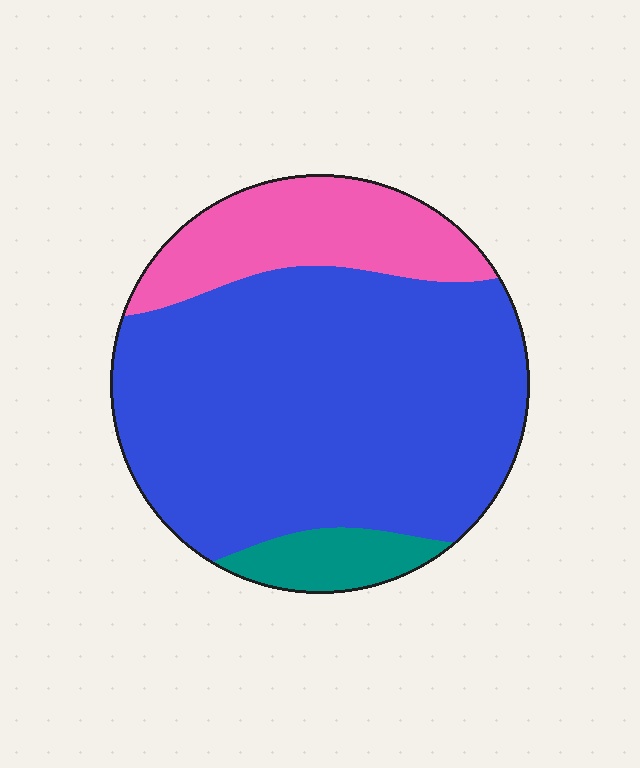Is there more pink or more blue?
Blue.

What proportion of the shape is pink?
Pink takes up between a sixth and a third of the shape.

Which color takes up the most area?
Blue, at roughly 70%.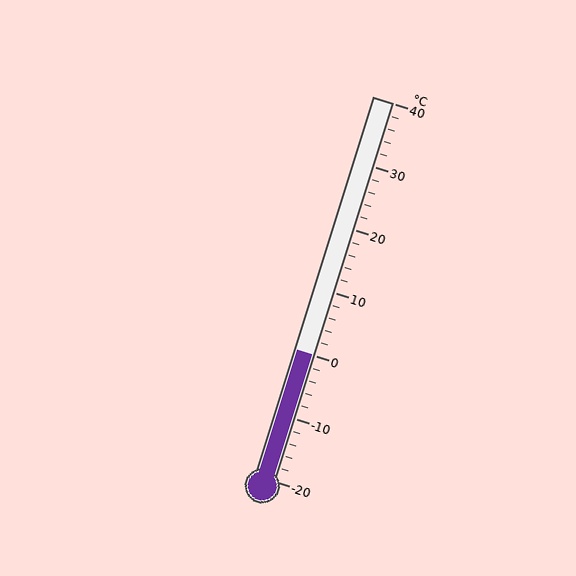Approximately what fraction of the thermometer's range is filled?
The thermometer is filled to approximately 35% of its range.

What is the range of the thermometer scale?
The thermometer scale ranges from -20°C to 40°C.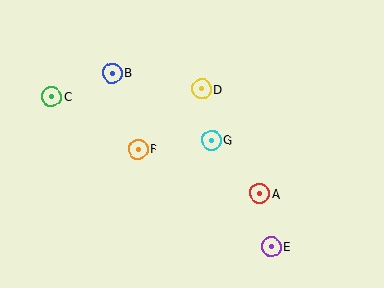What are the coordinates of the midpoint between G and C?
The midpoint between G and C is at (131, 118).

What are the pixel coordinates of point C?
Point C is at (51, 97).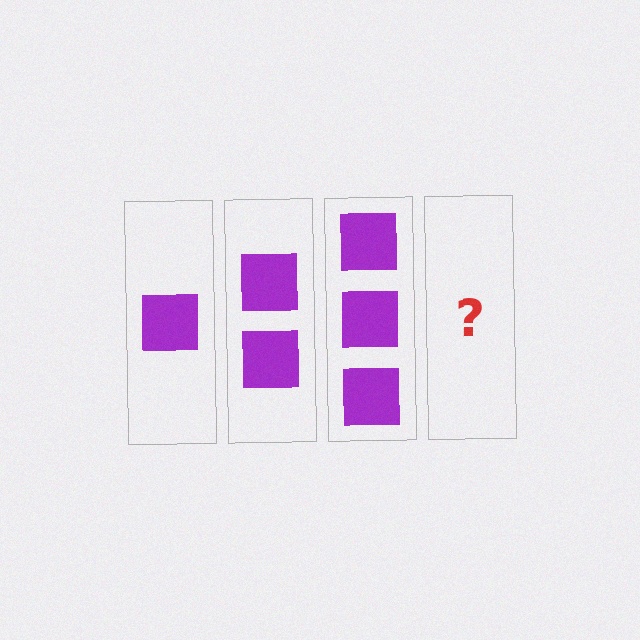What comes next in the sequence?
The next element should be 4 squares.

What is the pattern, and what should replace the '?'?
The pattern is that each step adds one more square. The '?' should be 4 squares.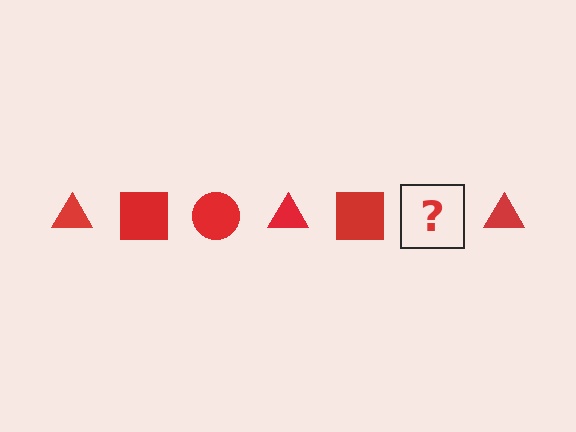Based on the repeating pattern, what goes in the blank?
The blank should be a red circle.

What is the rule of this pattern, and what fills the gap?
The rule is that the pattern cycles through triangle, square, circle shapes in red. The gap should be filled with a red circle.